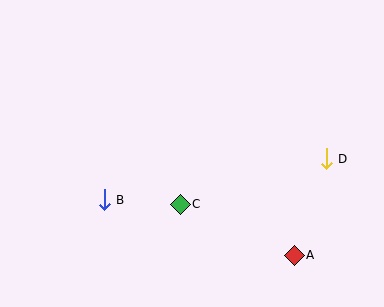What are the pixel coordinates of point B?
Point B is at (104, 200).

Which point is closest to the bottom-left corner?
Point B is closest to the bottom-left corner.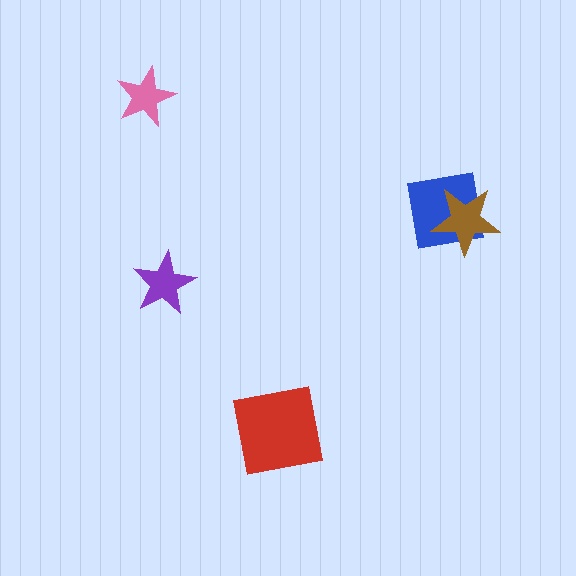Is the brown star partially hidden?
No, no other shape covers it.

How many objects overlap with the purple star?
0 objects overlap with the purple star.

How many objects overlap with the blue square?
1 object overlaps with the blue square.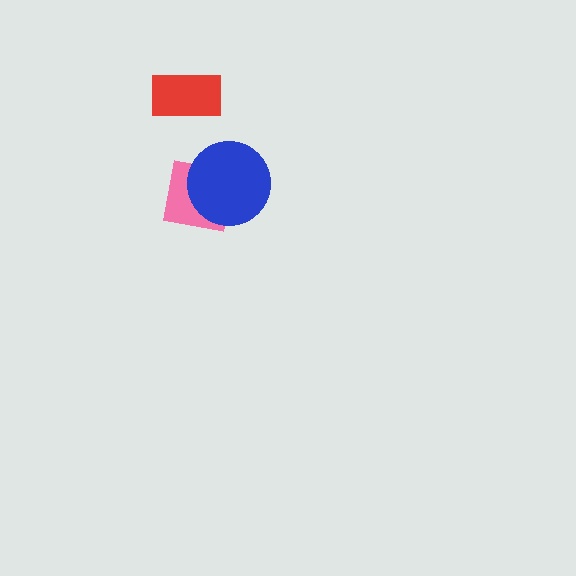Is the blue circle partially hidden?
No, no other shape covers it.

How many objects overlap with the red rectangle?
0 objects overlap with the red rectangle.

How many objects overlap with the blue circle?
1 object overlaps with the blue circle.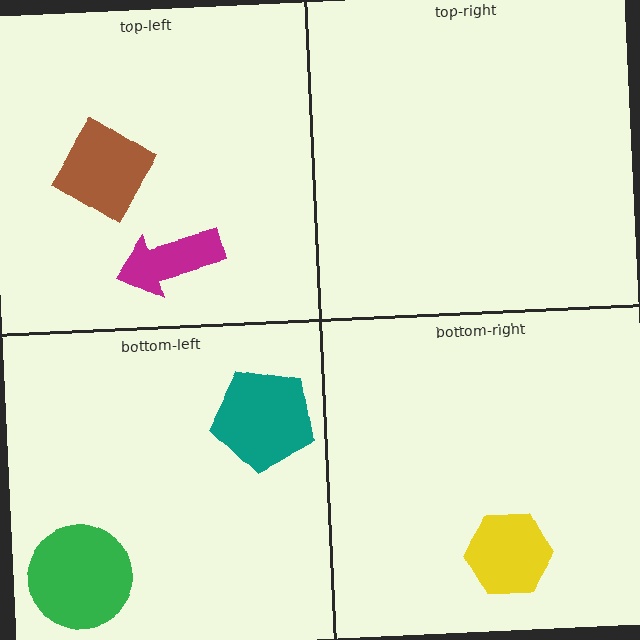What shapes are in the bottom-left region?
The green circle, the teal pentagon.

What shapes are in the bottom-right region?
The yellow hexagon.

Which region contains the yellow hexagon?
The bottom-right region.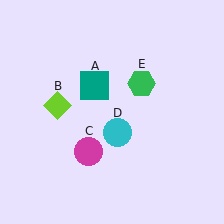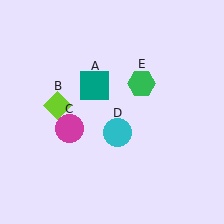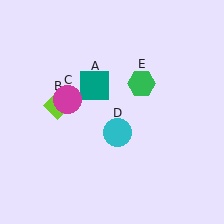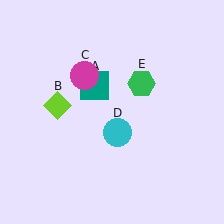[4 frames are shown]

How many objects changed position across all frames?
1 object changed position: magenta circle (object C).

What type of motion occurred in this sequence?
The magenta circle (object C) rotated clockwise around the center of the scene.